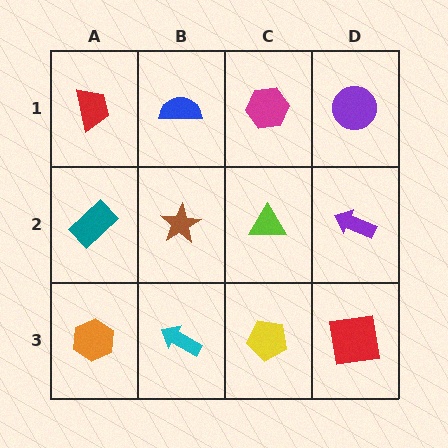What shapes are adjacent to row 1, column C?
A lime triangle (row 2, column C), a blue semicircle (row 1, column B), a purple circle (row 1, column D).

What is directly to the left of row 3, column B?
An orange hexagon.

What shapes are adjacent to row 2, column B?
A blue semicircle (row 1, column B), a cyan arrow (row 3, column B), a teal rectangle (row 2, column A), a lime triangle (row 2, column C).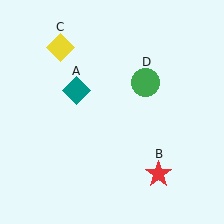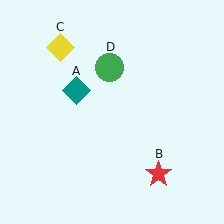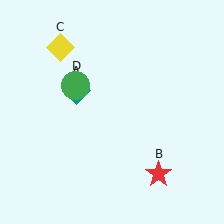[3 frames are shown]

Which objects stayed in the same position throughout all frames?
Teal diamond (object A) and red star (object B) and yellow diamond (object C) remained stationary.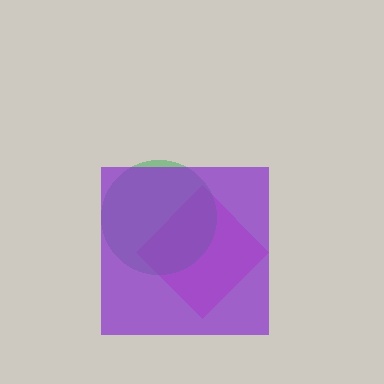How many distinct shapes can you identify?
There are 3 distinct shapes: a pink diamond, a green circle, a purple square.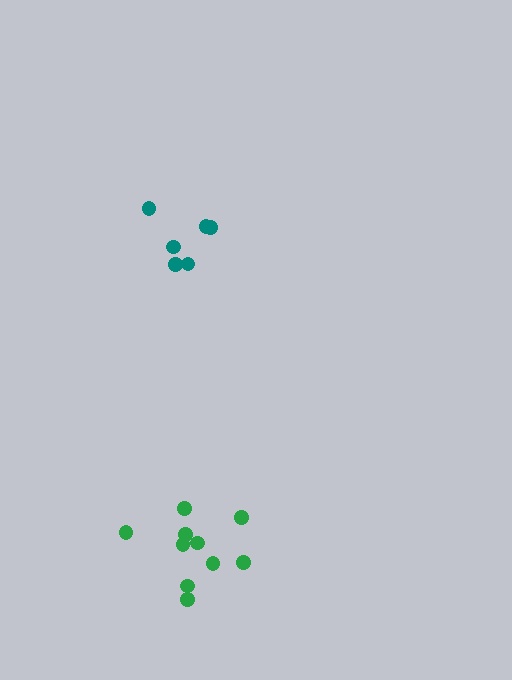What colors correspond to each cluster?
The clusters are colored: green, teal.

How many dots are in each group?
Group 1: 10 dots, Group 2: 6 dots (16 total).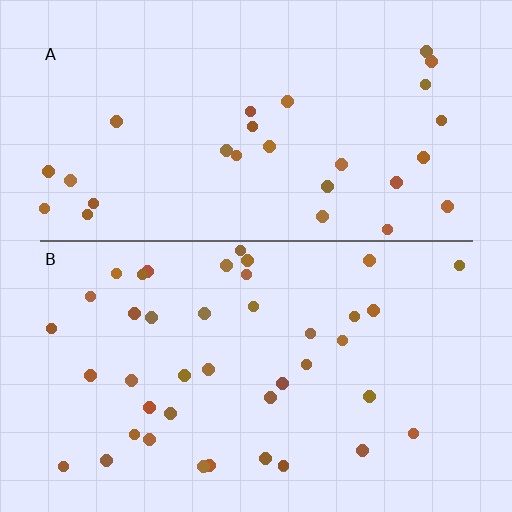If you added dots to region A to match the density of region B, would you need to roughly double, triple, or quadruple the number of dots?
Approximately double.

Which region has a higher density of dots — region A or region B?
B (the bottom).